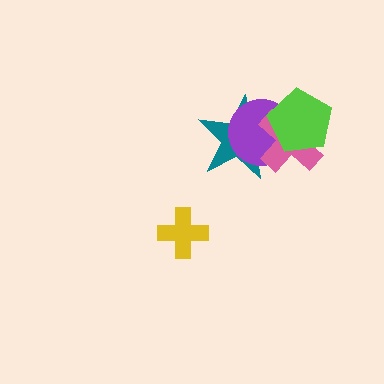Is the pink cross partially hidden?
Yes, it is partially covered by another shape.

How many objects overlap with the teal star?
3 objects overlap with the teal star.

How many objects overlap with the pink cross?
3 objects overlap with the pink cross.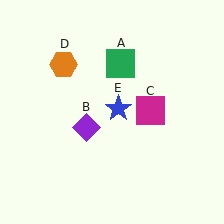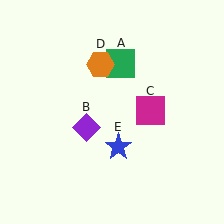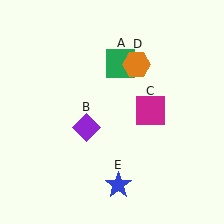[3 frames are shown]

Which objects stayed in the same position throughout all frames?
Green square (object A) and purple diamond (object B) and magenta square (object C) remained stationary.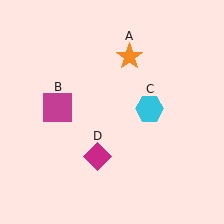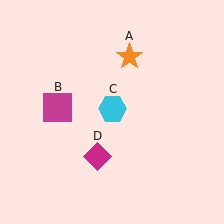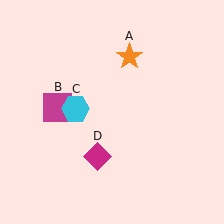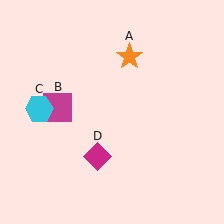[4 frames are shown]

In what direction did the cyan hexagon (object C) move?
The cyan hexagon (object C) moved left.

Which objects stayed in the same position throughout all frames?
Orange star (object A) and magenta square (object B) and magenta diamond (object D) remained stationary.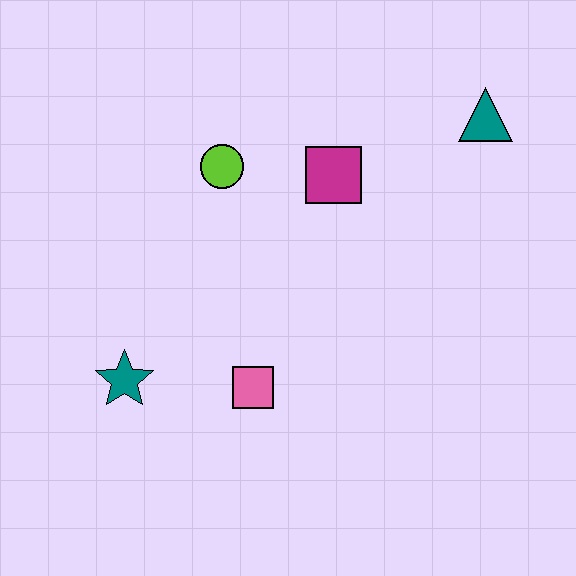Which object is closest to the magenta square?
The lime circle is closest to the magenta square.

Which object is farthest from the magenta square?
The teal star is farthest from the magenta square.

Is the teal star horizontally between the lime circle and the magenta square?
No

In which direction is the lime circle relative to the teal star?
The lime circle is above the teal star.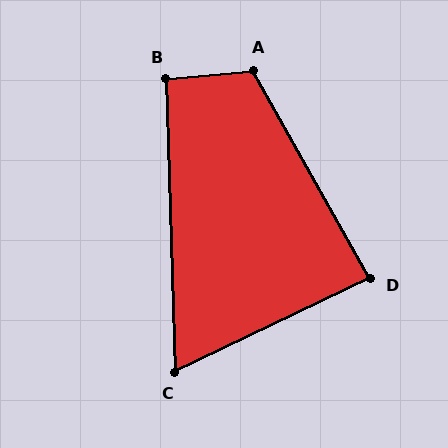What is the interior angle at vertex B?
Approximately 94 degrees (approximately right).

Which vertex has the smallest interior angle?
C, at approximately 66 degrees.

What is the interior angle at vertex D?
Approximately 86 degrees (approximately right).